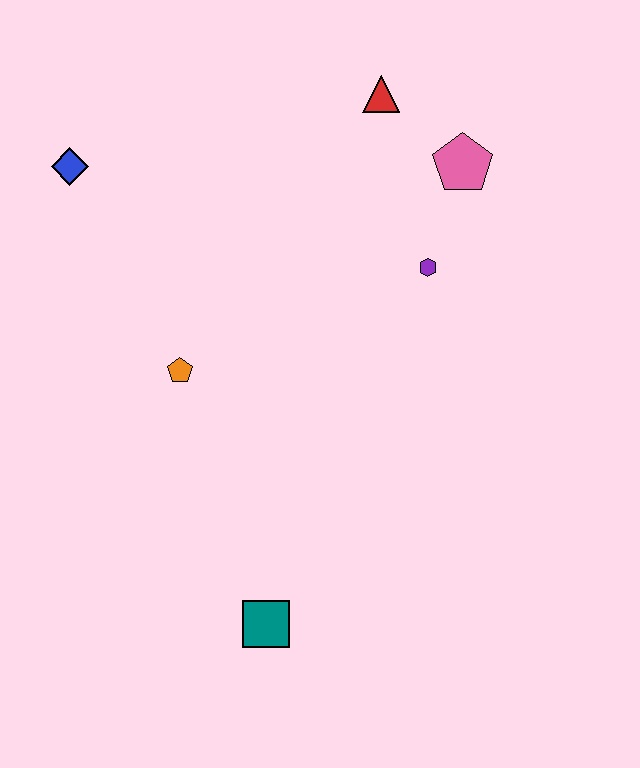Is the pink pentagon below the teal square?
No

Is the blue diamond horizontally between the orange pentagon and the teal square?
No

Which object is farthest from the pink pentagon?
The teal square is farthest from the pink pentagon.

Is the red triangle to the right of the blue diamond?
Yes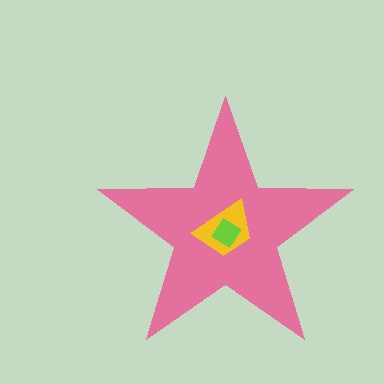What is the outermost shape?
The pink star.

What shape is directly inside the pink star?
The yellow trapezoid.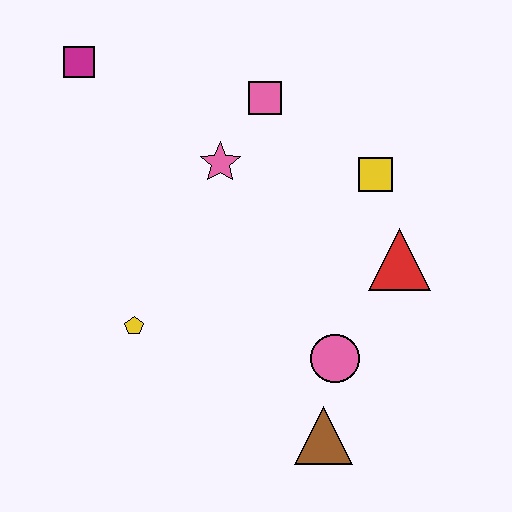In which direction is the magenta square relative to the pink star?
The magenta square is to the left of the pink star.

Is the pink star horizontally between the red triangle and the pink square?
No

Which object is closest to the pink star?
The pink square is closest to the pink star.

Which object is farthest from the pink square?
The brown triangle is farthest from the pink square.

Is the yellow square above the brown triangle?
Yes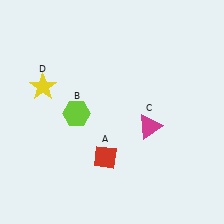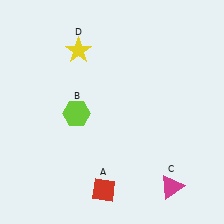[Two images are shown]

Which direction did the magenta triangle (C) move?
The magenta triangle (C) moved down.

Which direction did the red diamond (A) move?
The red diamond (A) moved down.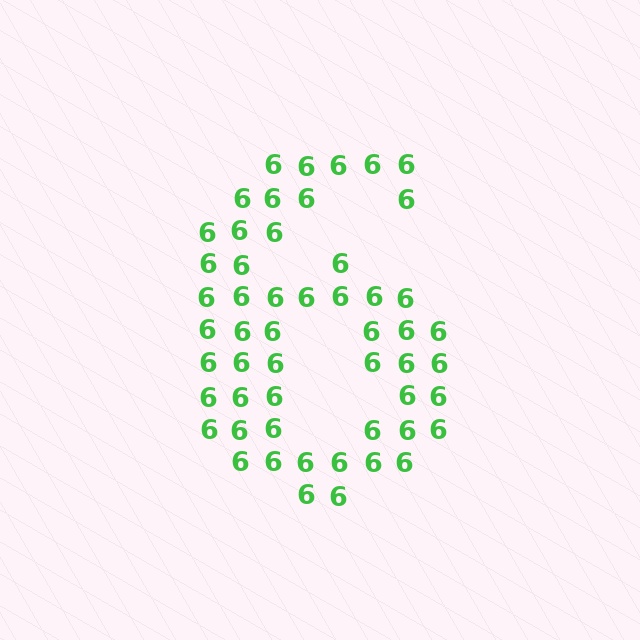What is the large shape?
The large shape is the digit 6.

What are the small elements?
The small elements are digit 6's.